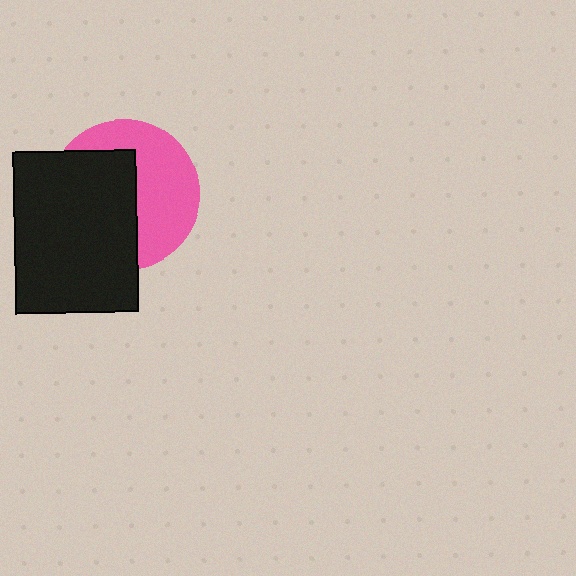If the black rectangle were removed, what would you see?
You would see the complete pink circle.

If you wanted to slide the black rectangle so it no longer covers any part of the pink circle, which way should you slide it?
Slide it left — that is the most direct way to separate the two shapes.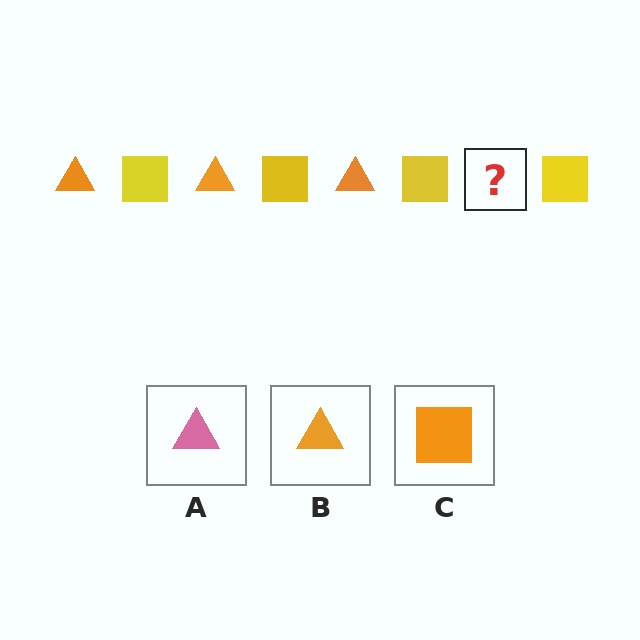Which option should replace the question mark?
Option B.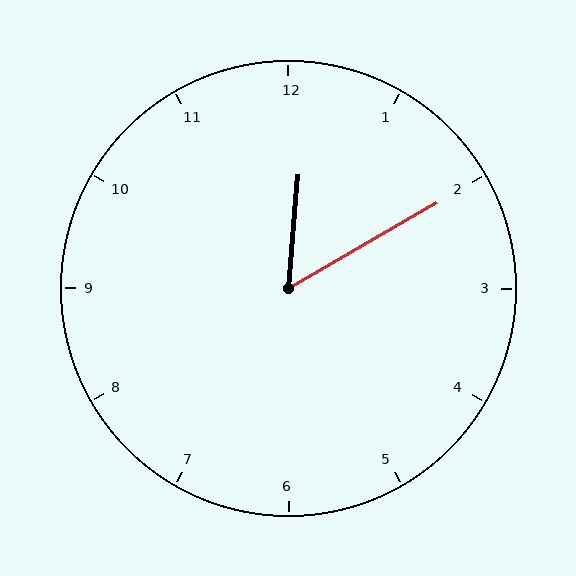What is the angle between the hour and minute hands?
Approximately 55 degrees.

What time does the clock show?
12:10.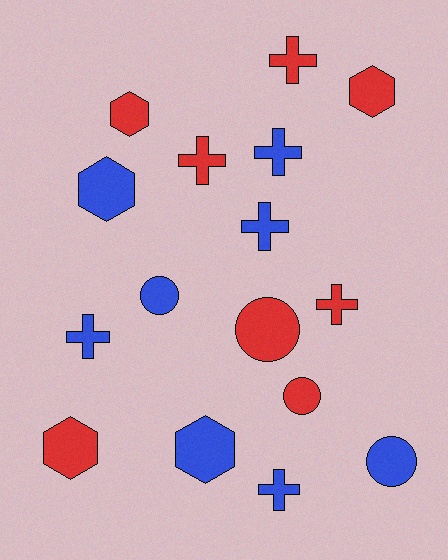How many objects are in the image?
There are 16 objects.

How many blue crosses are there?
There are 4 blue crosses.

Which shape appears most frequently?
Cross, with 7 objects.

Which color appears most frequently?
Red, with 8 objects.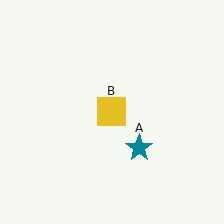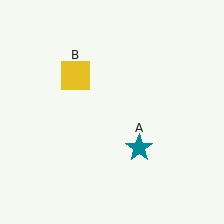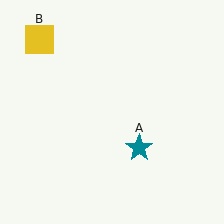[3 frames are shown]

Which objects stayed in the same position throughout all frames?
Teal star (object A) remained stationary.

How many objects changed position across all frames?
1 object changed position: yellow square (object B).